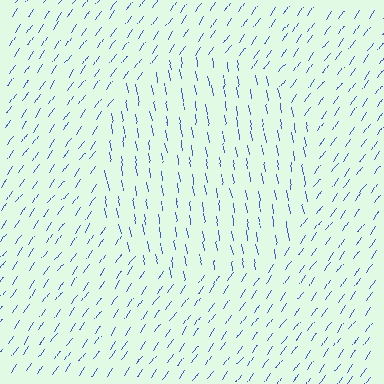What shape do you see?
I see a circle.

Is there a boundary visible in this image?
Yes, there is a texture boundary formed by a change in line orientation.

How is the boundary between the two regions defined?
The boundary is defined purely by a change in line orientation (approximately 45 degrees difference). All lines are the same color and thickness.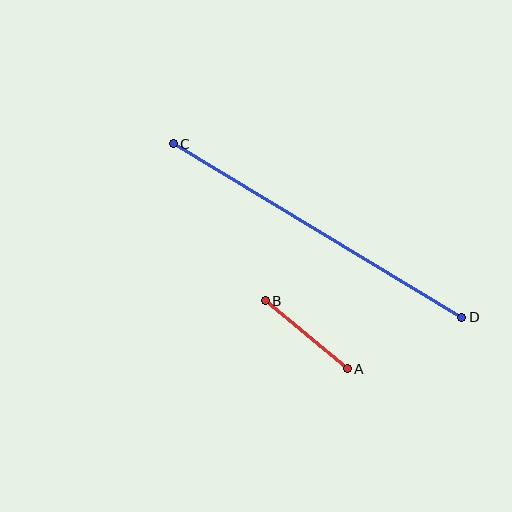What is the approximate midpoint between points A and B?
The midpoint is at approximately (306, 335) pixels.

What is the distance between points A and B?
The distance is approximately 107 pixels.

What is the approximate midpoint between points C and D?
The midpoint is at approximately (317, 230) pixels.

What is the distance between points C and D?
The distance is approximately 337 pixels.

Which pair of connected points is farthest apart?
Points C and D are farthest apart.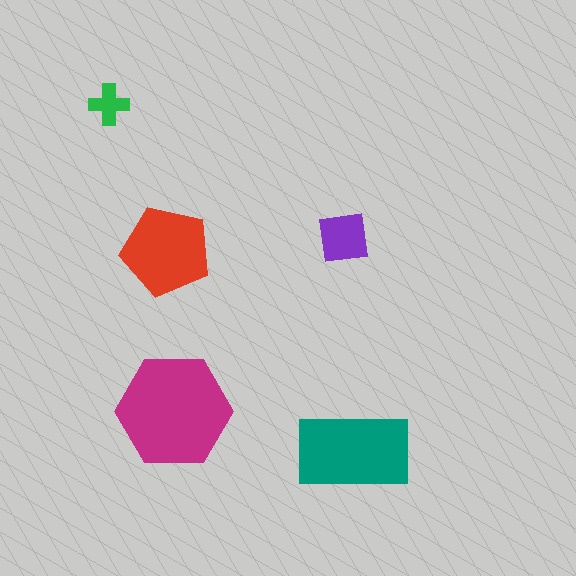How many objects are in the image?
There are 5 objects in the image.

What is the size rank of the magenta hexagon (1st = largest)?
1st.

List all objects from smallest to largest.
The green cross, the purple square, the red pentagon, the teal rectangle, the magenta hexagon.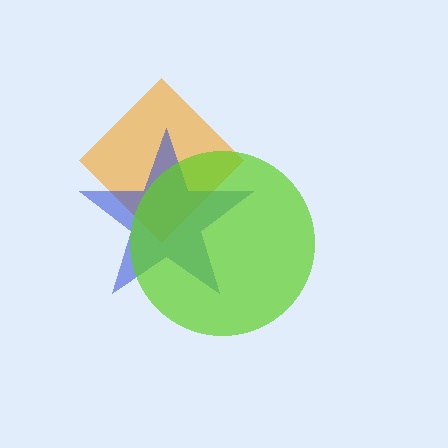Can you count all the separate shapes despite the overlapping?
Yes, there are 3 separate shapes.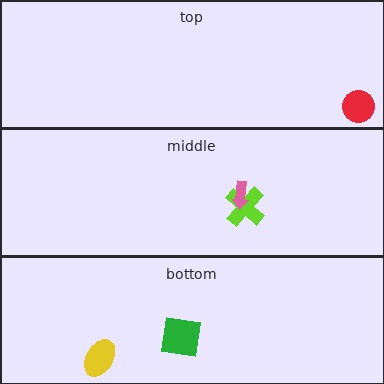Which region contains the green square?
The bottom region.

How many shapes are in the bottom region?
2.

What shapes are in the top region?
The red circle.